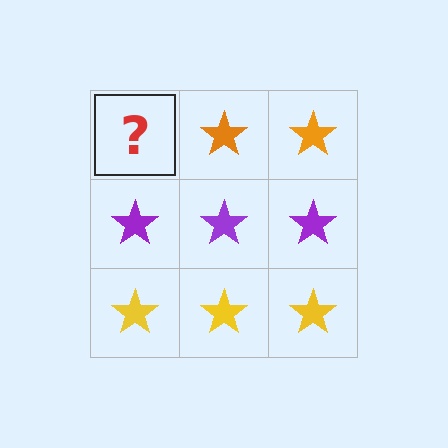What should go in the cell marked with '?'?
The missing cell should contain an orange star.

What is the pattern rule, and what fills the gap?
The rule is that each row has a consistent color. The gap should be filled with an orange star.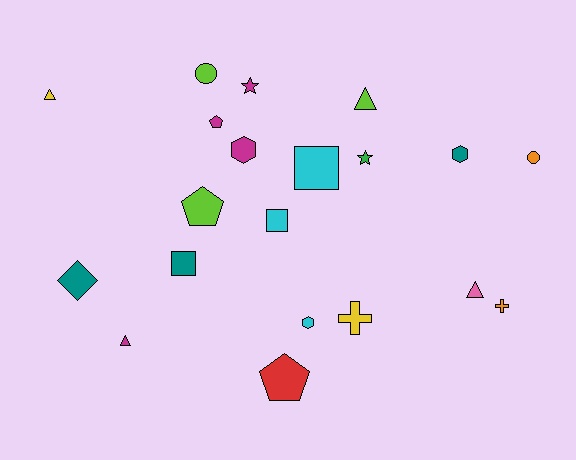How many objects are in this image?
There are 20 objects.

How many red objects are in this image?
There is 1 red object.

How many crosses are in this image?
There are 2 crosses.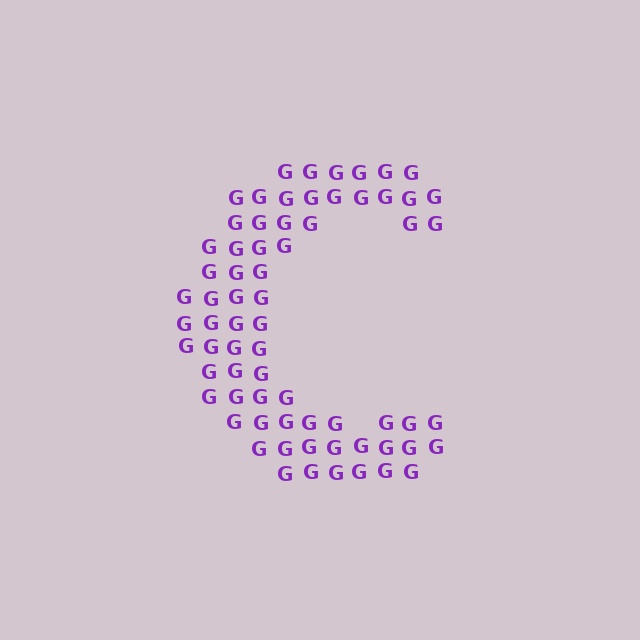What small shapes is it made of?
It is made of small letter G's.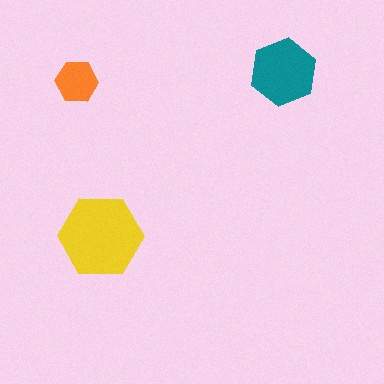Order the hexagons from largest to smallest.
the yellow one, the teal one, the orange one.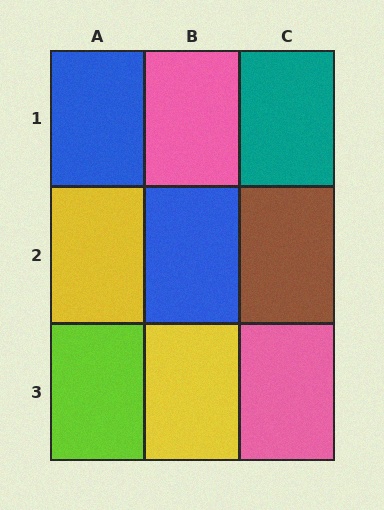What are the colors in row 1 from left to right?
Blue, pink, teal.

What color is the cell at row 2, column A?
Yellow.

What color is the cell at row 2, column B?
Blue.